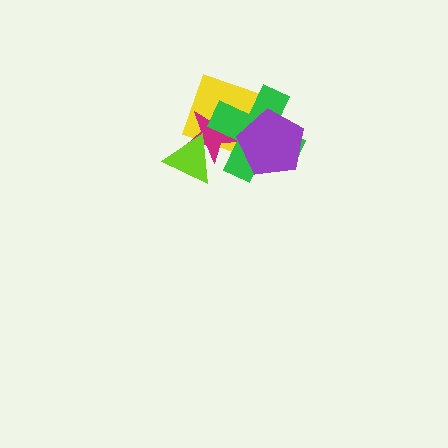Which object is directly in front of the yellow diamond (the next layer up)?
The magenta star is directly in front of the yellow diamond.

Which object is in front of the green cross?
The purple pentagon is in front of the green cross.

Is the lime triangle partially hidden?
No, no other shape covers it.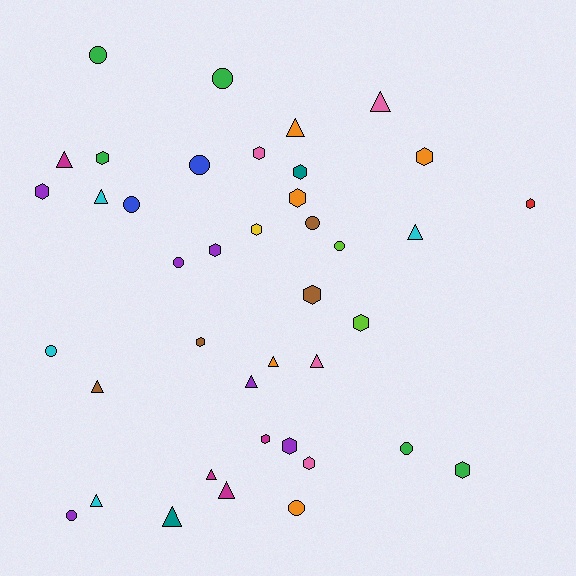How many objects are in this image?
There are 40 objects.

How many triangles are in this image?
There are 13 triangles.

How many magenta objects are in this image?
There are 4 magenta objects.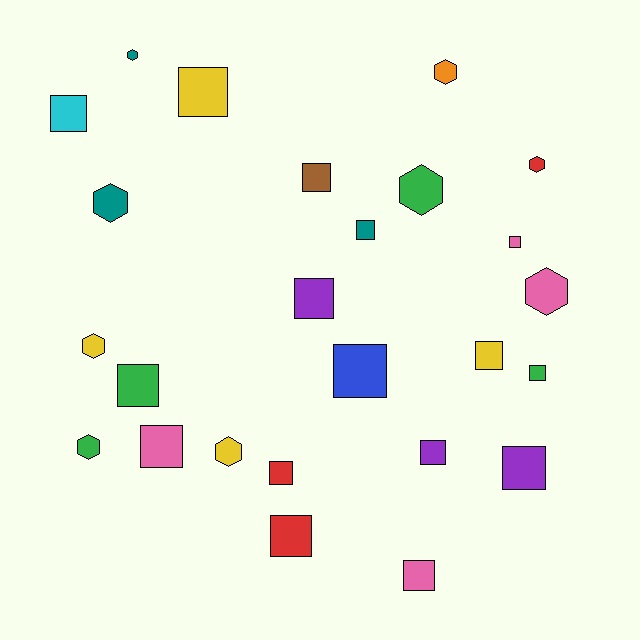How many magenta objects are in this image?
There are no magenta objects.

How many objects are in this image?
There are 25 objects.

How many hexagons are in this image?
There are 9 hexagons.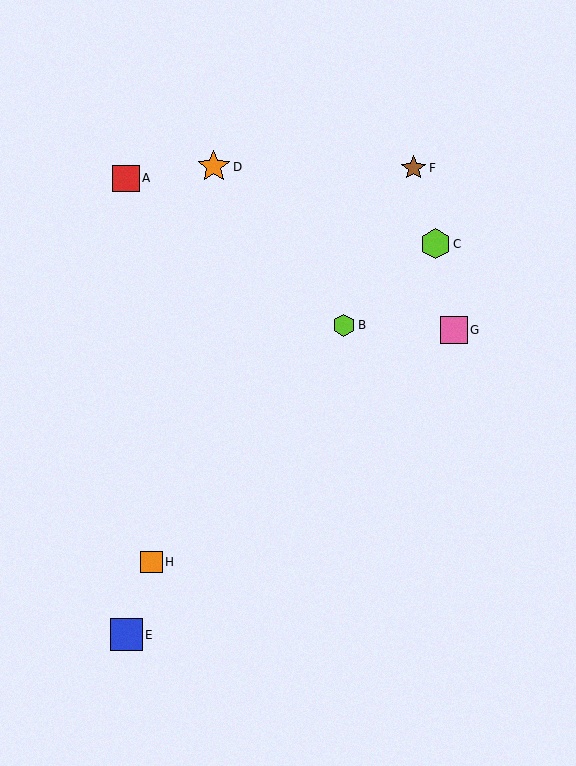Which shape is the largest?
The orange star (labeled D) is the largest.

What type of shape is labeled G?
Shape G is a pink square.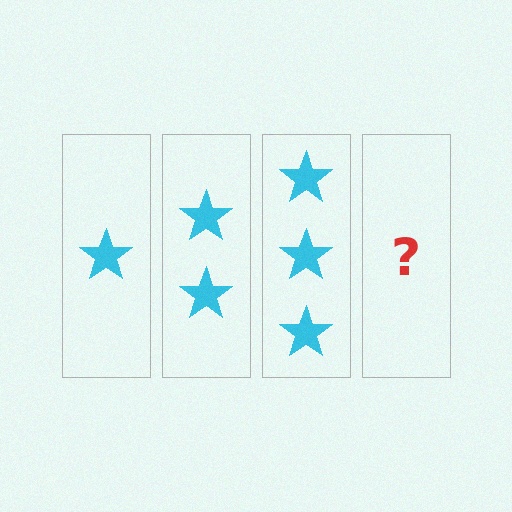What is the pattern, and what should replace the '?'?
The pattern is that each step adds one more star. The '?' should be 4 stars.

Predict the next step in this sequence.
The next step is 4 stars.